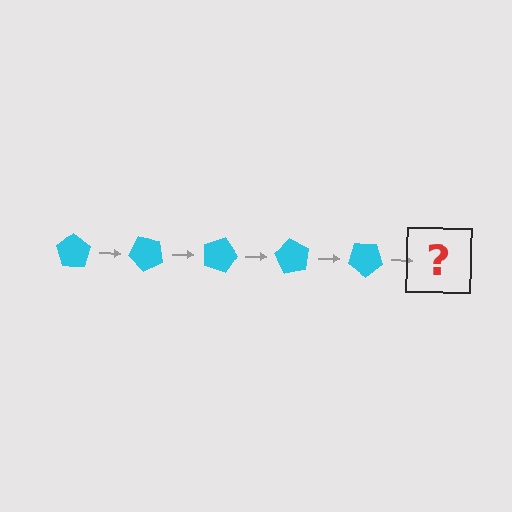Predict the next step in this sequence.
The next step is a cyan pentagon rotated 225 degrees.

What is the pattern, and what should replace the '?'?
The pattern is that the pentagon rotates 45 degrees each step. The '?' should be a cyan pentagon rotated 225 degrees.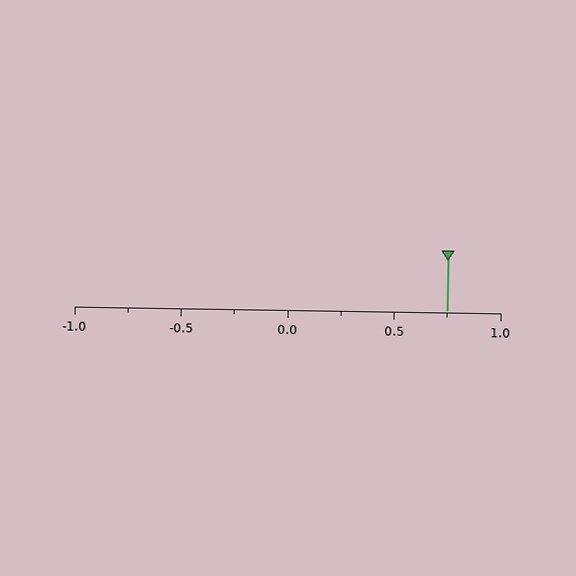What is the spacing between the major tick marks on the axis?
The major ticks are spaced 0.5 apart.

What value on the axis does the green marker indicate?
The marker indicates approximately 0.75.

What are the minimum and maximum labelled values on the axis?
The axis runs from -1.0 to 1.0.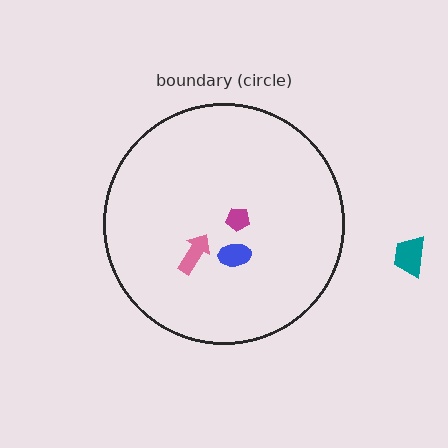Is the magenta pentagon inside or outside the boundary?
Inside.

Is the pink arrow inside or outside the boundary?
Inside.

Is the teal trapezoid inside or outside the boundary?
Outside.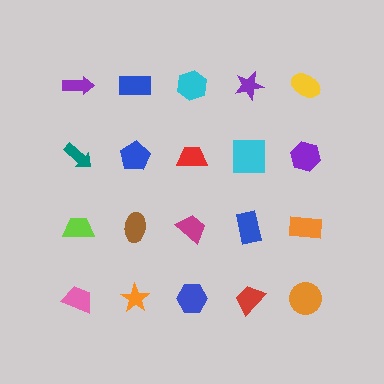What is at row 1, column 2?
A blue rectangle.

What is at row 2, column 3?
A red trapezoid.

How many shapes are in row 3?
5 shapes.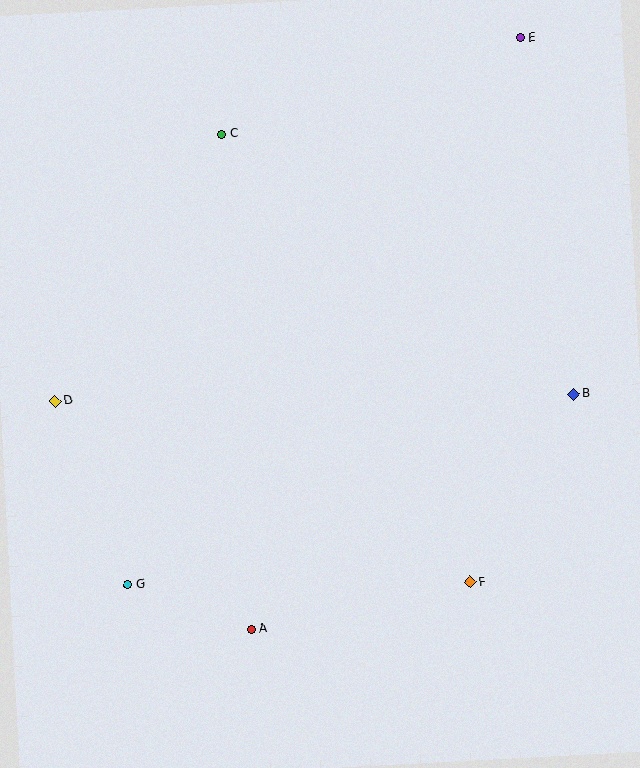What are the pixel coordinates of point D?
Point D is at (55, 401).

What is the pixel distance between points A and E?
The distance between A and E is 650 pixels.